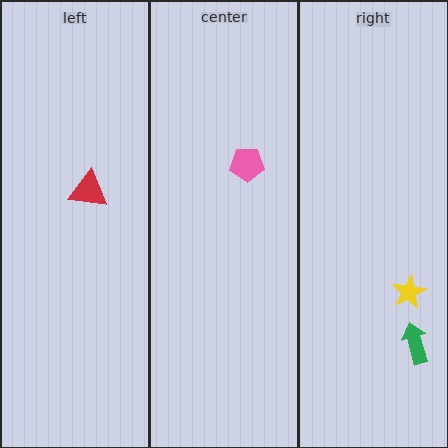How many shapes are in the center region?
1.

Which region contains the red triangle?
The left region.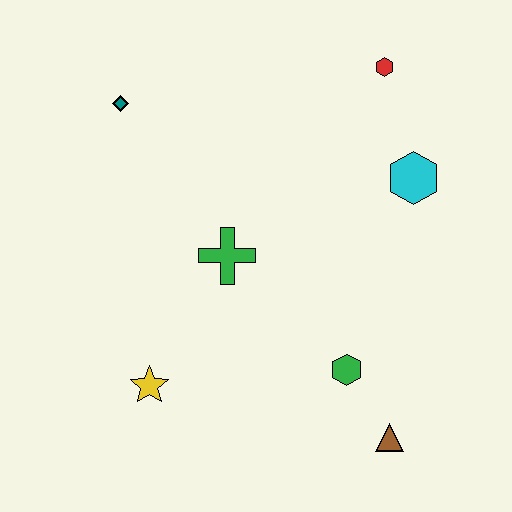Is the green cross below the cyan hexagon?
Yes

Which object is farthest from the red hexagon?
The yellow star is farthest from the red hexagon.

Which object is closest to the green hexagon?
The brown triangle is closest to the green hexagon.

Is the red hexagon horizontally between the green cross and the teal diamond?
No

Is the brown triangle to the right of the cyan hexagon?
No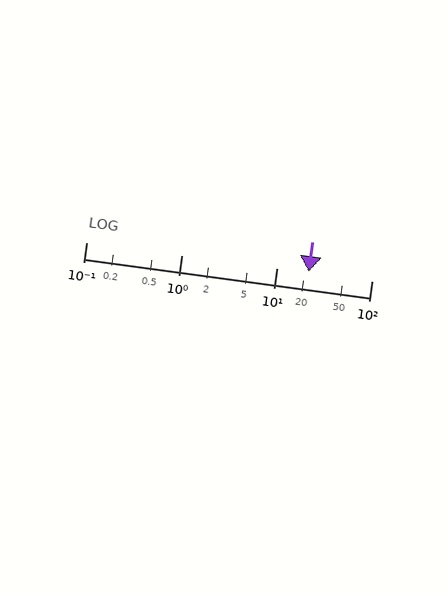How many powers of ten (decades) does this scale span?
The scale spans 3 decades, from 0.1 to 100.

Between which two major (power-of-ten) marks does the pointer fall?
The pointer is between 10 and 100.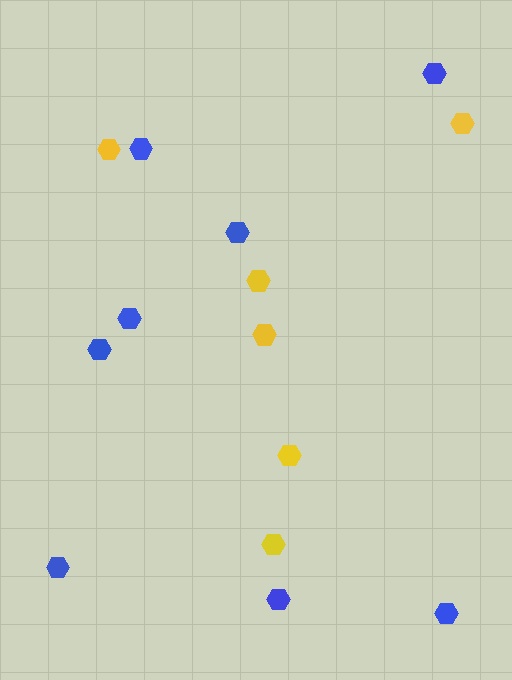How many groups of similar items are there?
There are 2 groups: one group of yellow hexagons (6) and one group of blue hexagons (8).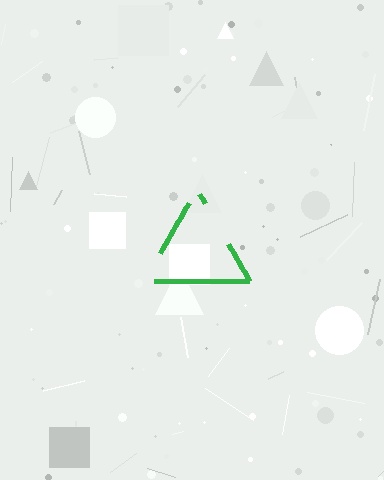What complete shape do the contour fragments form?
The contour fragments form a triangle.